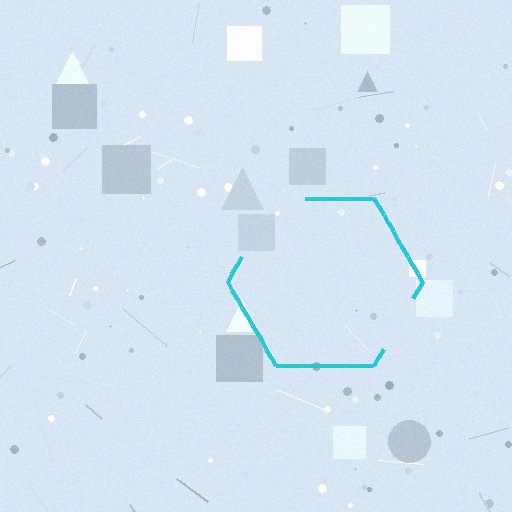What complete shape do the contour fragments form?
The contour fragments form a hexagon.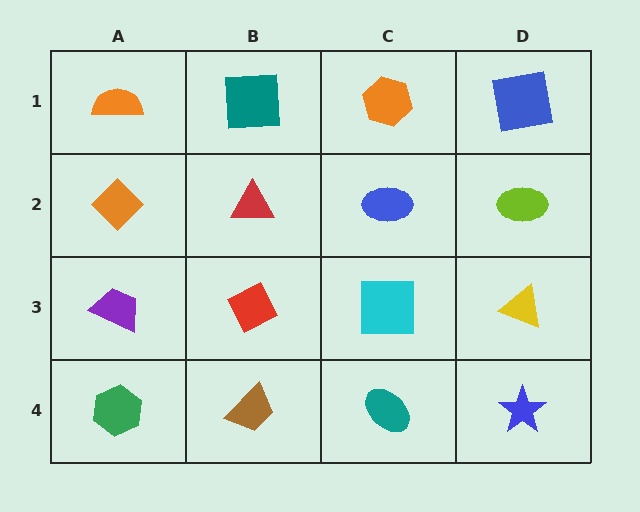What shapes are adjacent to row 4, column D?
A yellow triangle (row 3, column D), a teal ellipse (row 4, column C).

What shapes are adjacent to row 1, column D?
A lime ellipse (row 2, column D), an orange hexagon (row 1, column C).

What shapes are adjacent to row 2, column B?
A teal square (row 1, column B), a red diamond (row 3, column B), an orange diamond (row 2, column A), a blue ellipse (row 2, column C).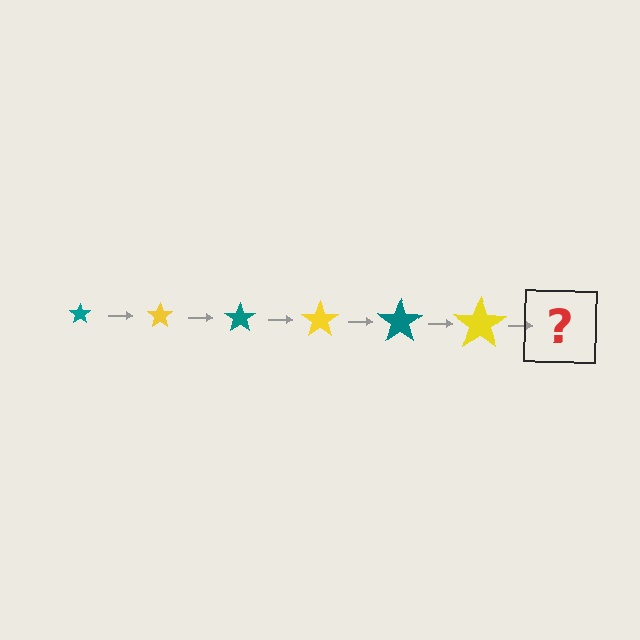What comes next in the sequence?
The next element should be a teal star, larger than the previous one.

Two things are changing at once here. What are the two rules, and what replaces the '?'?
The two rules are that the star grows larger each step and the color cycles through teal and yellow. The '?' should be a teal star, larger than the previous one.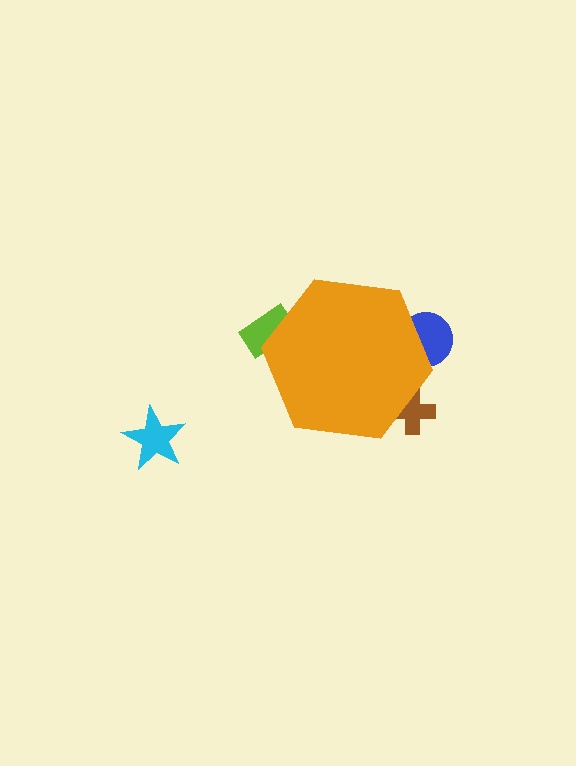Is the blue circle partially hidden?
Yes, the blue circle is partially hidden behind the orange hexagon.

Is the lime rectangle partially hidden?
Yes, the lime rectangle is partially hidden behind the orange hexagon.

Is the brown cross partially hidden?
Yes, the brown cross is partially hidden behind the orange hexagon.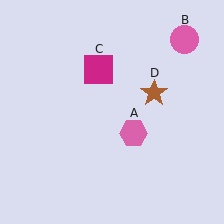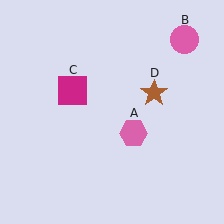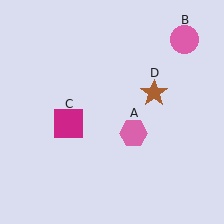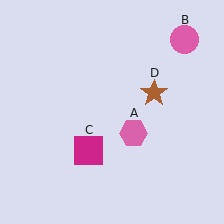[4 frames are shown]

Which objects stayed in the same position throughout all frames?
Pink hexagon (object A) and pink circle (object B) and brown star (object D) remained stationary.